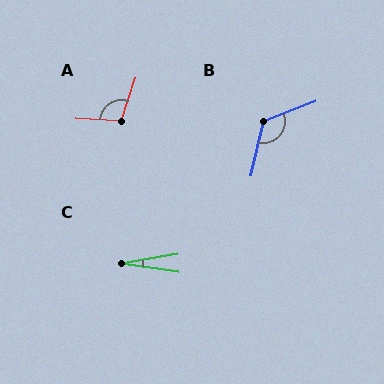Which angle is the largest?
B, at approximately 124 degrees.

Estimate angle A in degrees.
Approximately 106 degrees.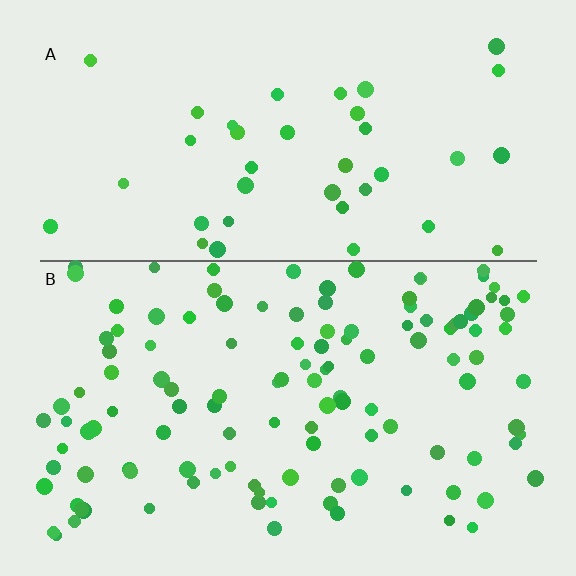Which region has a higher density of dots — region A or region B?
B (the bottom).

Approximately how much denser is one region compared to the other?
Approximately 3.1× — region B over region A.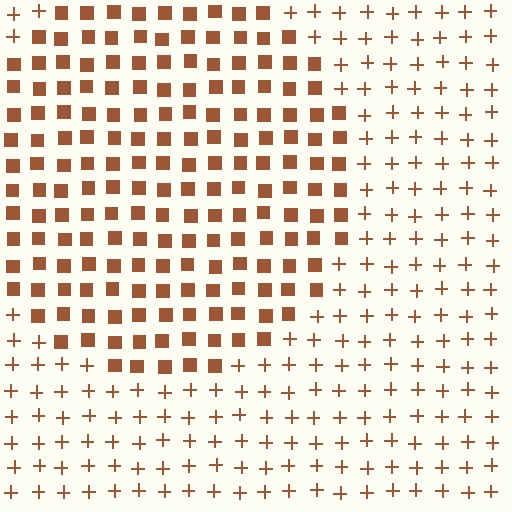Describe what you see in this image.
The image is filled with small brown elements arranged in a uniform grid. A circle-shaped region contains squares, while the surrounding area contains plus signs. The boundary is defined purely by the change in element shape.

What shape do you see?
I see a circle.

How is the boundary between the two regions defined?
The boundary is defined by a change in element shape: squares inside vs. plus signs outside. All elements share the same color and spacing.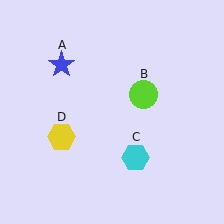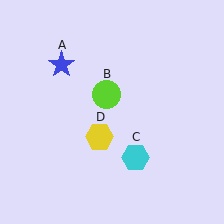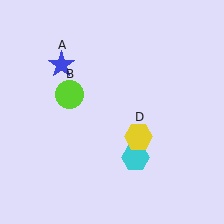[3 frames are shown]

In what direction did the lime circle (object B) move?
The lime circle (object B) moved left.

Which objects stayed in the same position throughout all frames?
Blue star (object A) and cyan hexagon (object C) remained stationary.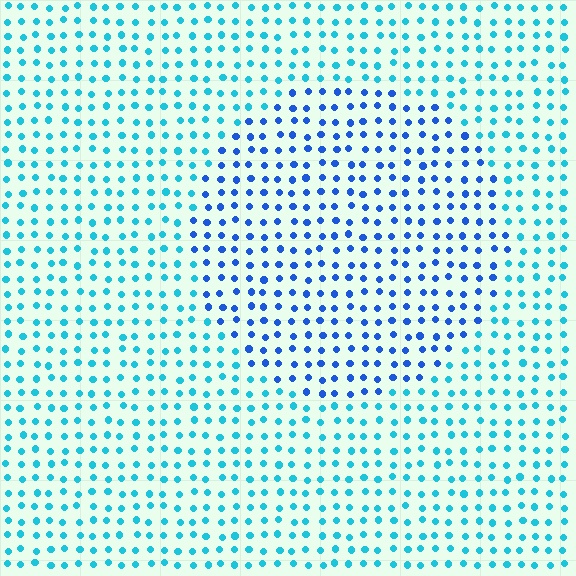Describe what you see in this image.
The image is filled with small cyan elements in a uniform arrangement. A circle-shaped region is visible where the elements are tinted to a slightly different hue, forming a subtle color boundary.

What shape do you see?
I see a circle.